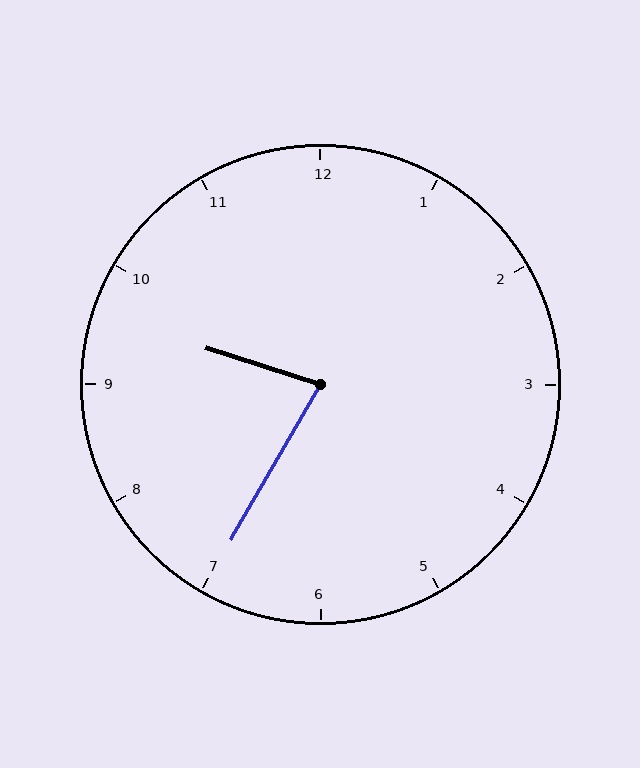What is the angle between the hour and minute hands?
Approximately 78 degrees.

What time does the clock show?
9:35.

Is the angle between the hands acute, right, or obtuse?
It is acute.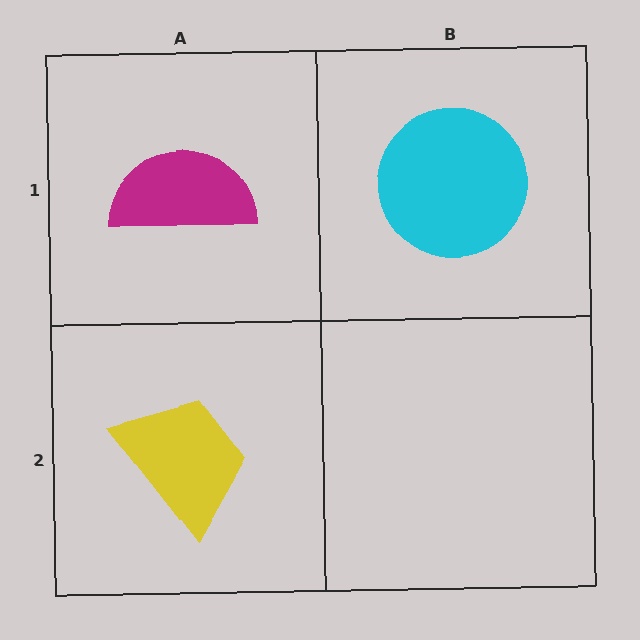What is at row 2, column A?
A yellow trapezoid.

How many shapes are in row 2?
1 shape.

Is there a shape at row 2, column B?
No, that cell is empty.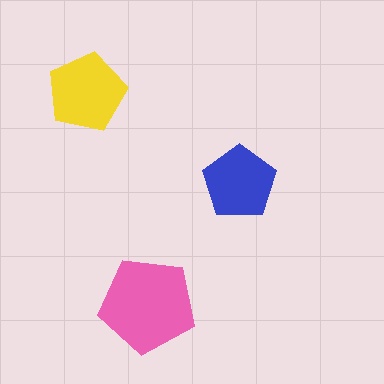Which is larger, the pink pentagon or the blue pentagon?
The pink one.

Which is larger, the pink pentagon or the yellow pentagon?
The pink one.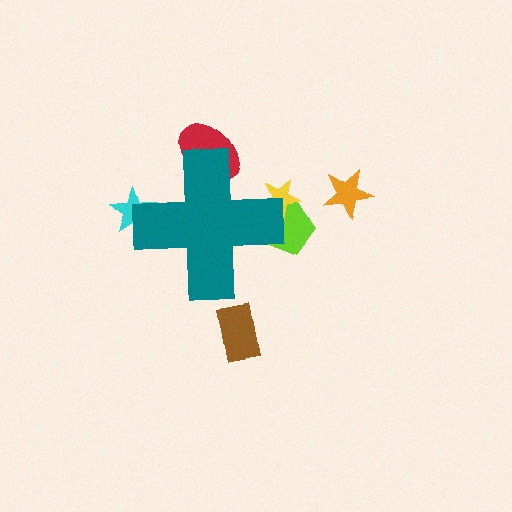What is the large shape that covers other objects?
A teal cross.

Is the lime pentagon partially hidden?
Yes, the lime pentagon is partially hidden behind the teal cross.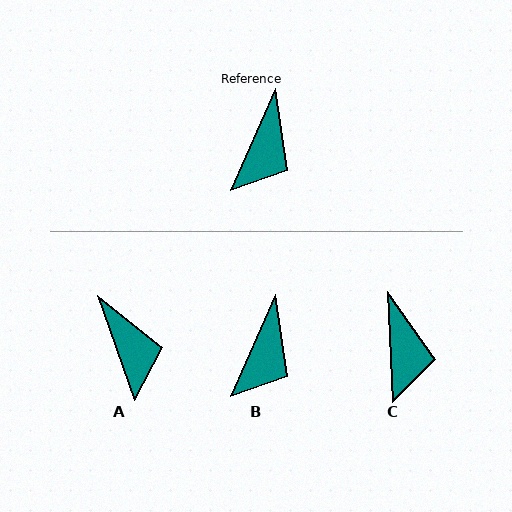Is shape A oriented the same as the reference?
No, it is off by about 43 degrees.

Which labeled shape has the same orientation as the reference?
B.